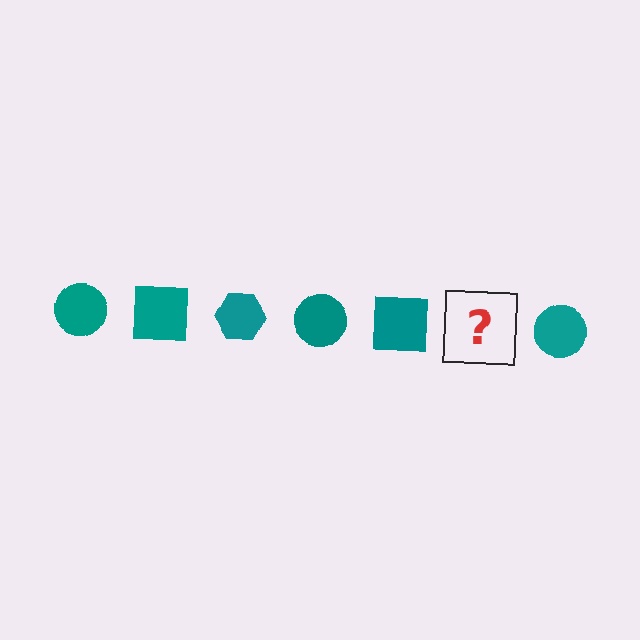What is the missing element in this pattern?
The missing element is a teal hexagon.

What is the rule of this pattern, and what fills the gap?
The rule is that the pattern cycles through circle, square, hexagon shapes in teal. The gap should be filled with a teal hexagon.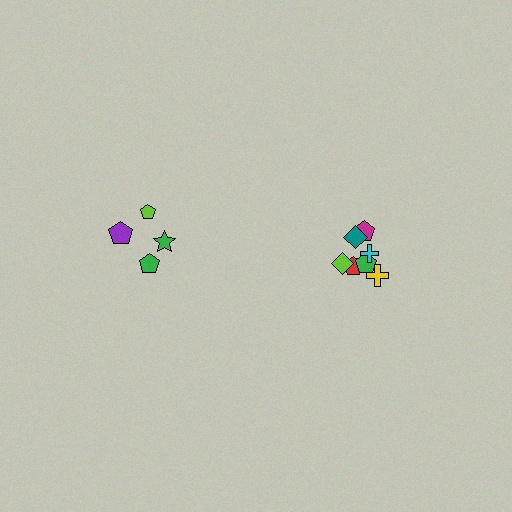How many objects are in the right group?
There are 7 objects.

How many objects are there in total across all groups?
There are 11 objects.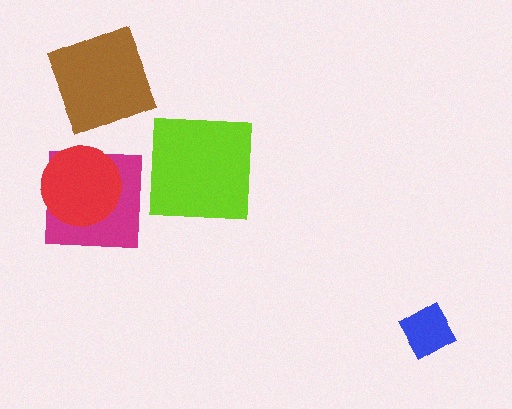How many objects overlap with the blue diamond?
0 objects overlap with the blue diamond.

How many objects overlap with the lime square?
0 objects overlap with the lime square.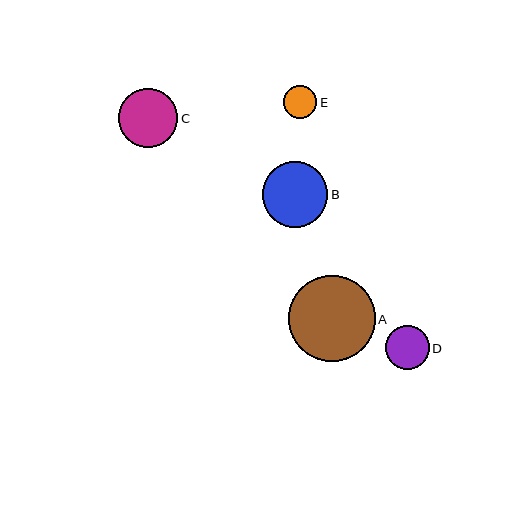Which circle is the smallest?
Circle E is the smallest with a size of approximately 33 pixels.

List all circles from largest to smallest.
From largest to smallest: A, B, C, D, E.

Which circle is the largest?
Circle A is the largest with a size of approximately 86 pixels.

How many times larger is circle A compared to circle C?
Circle A is approximately 1.5 times the size of circle C.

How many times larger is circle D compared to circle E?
Circle D is approximately 1.3 times the size of circle E.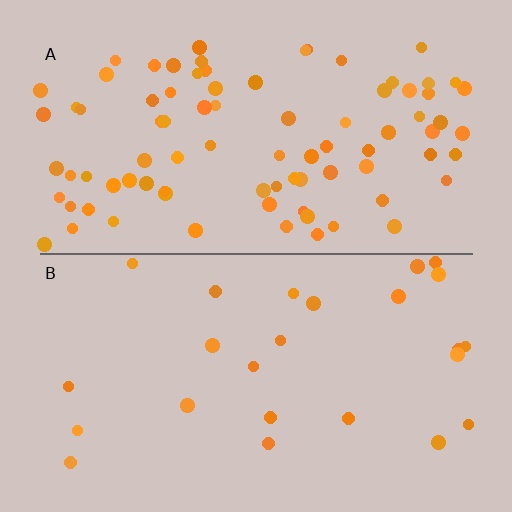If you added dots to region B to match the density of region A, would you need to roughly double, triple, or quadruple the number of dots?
Approximately triple.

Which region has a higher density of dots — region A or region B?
A (the top).